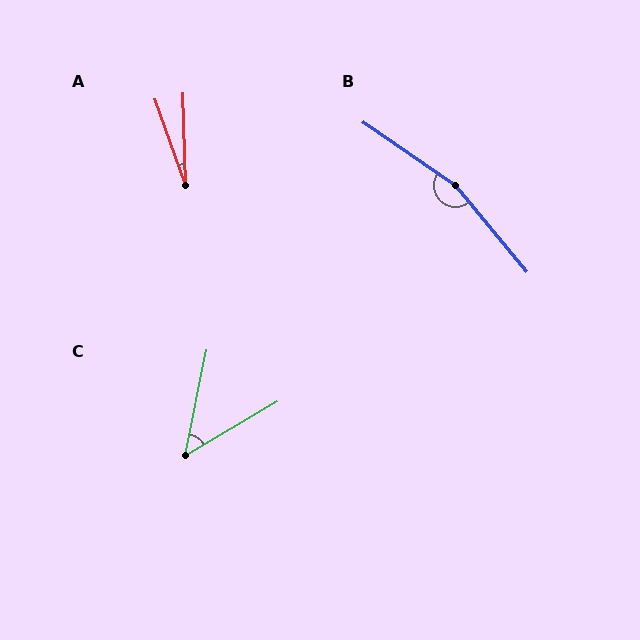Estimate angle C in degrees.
Approximately 48 degrees.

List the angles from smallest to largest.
A (18°), C (48°), B (164°).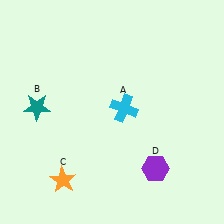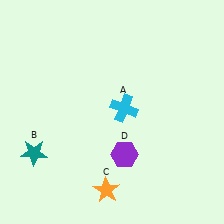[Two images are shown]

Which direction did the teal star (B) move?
The teal star (B) moved down.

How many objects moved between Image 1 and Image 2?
3 objects moved between the two images.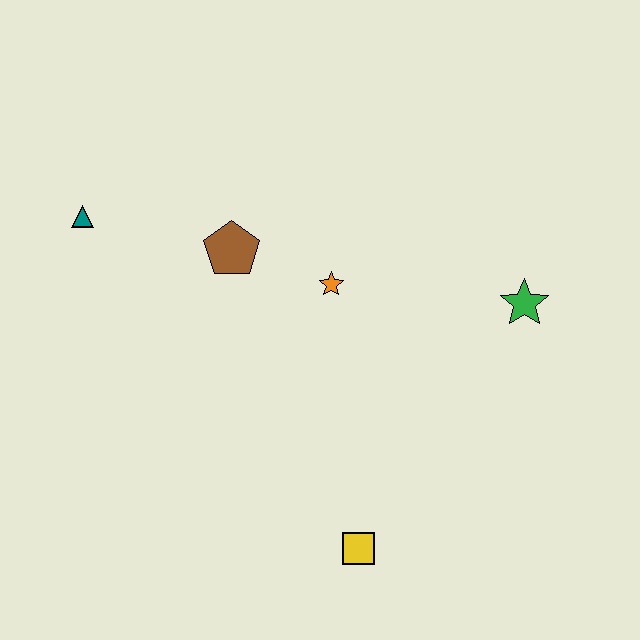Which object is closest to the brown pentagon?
The orange star is closest to the brown pentagon.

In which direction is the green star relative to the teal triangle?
The green star is to the right of the teal triangle.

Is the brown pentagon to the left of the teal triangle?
No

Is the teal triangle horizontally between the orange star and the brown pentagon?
No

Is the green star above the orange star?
No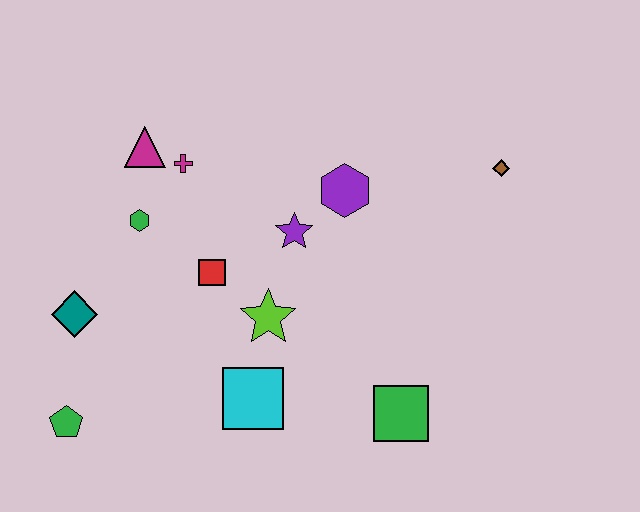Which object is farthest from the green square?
The magenta triangle is farthest from the green square.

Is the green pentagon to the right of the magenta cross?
No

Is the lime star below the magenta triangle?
Yes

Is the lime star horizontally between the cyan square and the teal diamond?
No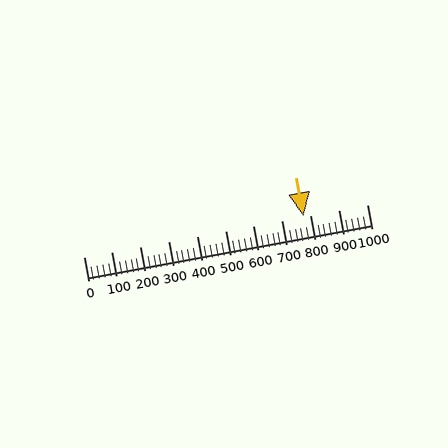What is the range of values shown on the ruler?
The ruler shows values from 0 to 1000.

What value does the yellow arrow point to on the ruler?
The yellow arrow points to approximately 777.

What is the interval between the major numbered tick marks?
The major tick marks are spaced 100 units apart.